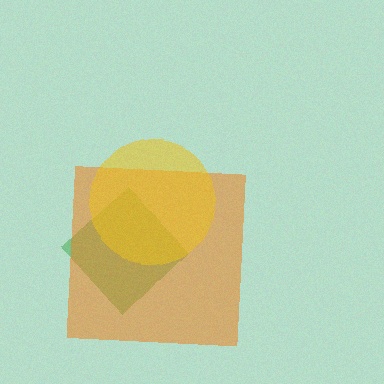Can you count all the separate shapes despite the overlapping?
Yes, there are 3 separate shapes.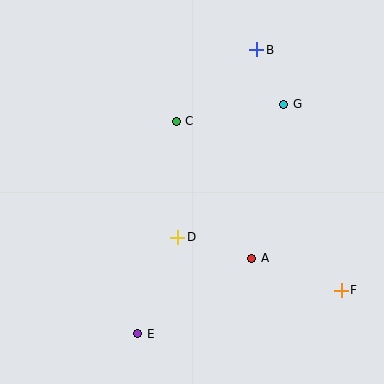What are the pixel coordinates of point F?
Point F is at (341, 290).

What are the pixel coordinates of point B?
Point B is at (257, 50).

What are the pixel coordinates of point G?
Point G is at (284, 104).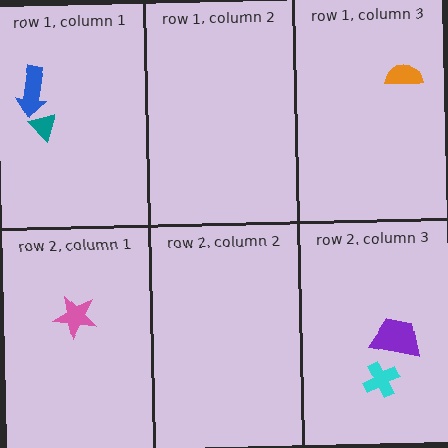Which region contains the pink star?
The row 2, column 1 region.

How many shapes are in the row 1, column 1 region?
2.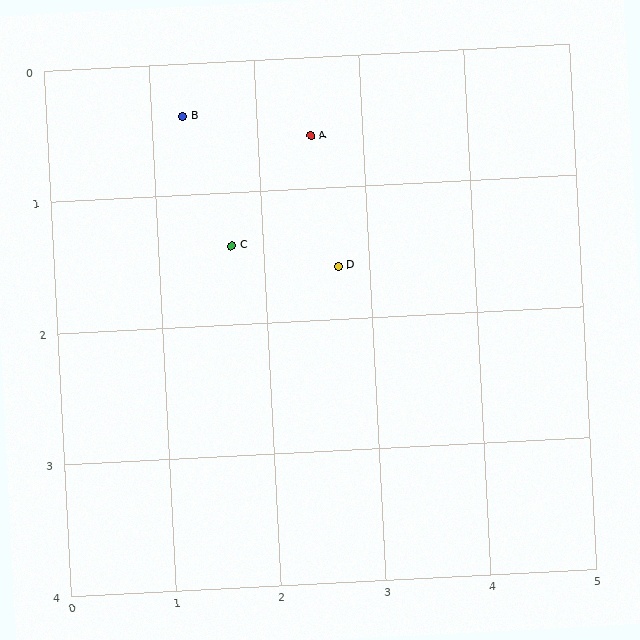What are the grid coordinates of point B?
Point B is at approximately (1.3, 0.4).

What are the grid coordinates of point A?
Point A is at approximately (2.5, 0.6).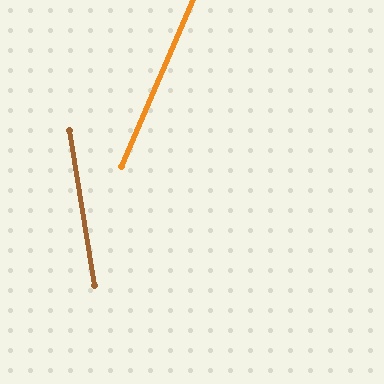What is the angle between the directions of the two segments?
Approximately 32 degrees.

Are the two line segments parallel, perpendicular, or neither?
Neither parallel nor perpendicular — they differ by about 32°.